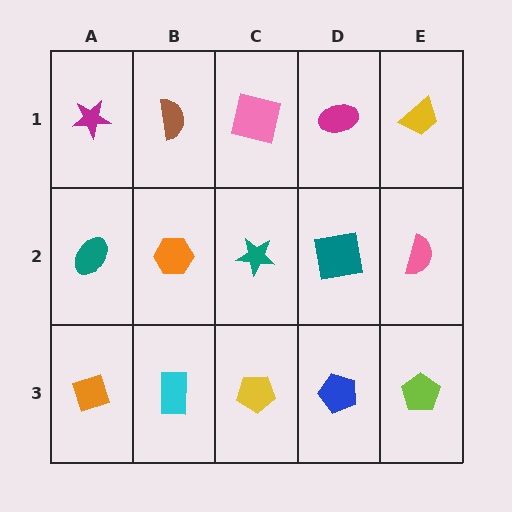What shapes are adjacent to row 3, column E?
A pink semicircle (row 2, column E), a blue pentagon (row 3, column D).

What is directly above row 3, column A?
A teal ellipse.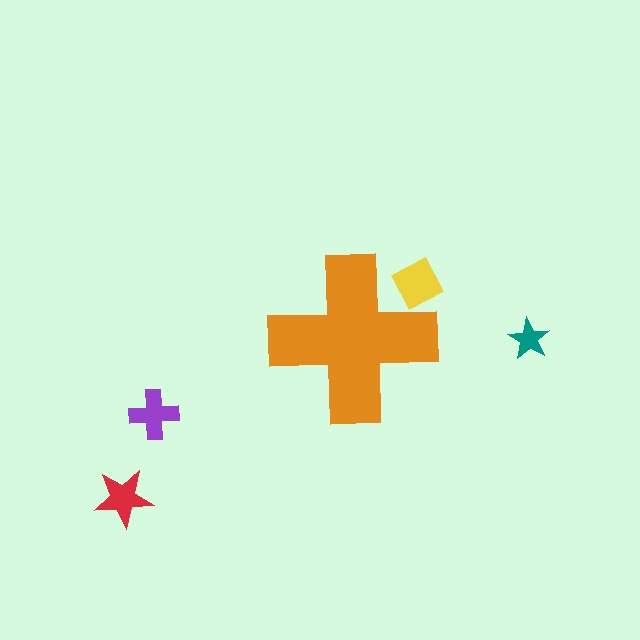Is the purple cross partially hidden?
No, the purple cross is fully visible.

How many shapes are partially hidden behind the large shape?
1 shape is partially hidden.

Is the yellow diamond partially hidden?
Yes, the yellow diamond is partially hidden behind the orange cross.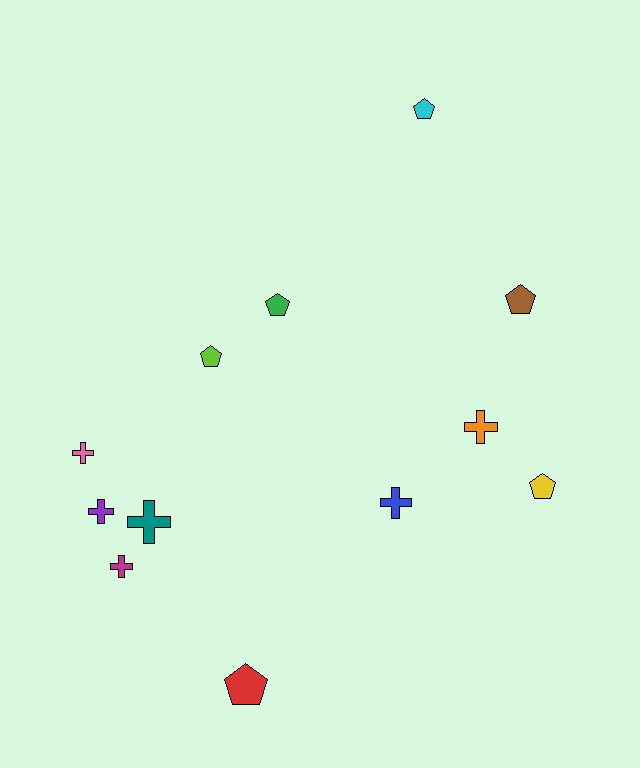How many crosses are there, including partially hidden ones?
There are 6 crosses.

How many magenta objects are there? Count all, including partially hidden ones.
There is 1 magenta object.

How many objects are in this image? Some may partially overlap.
There are 12 objects.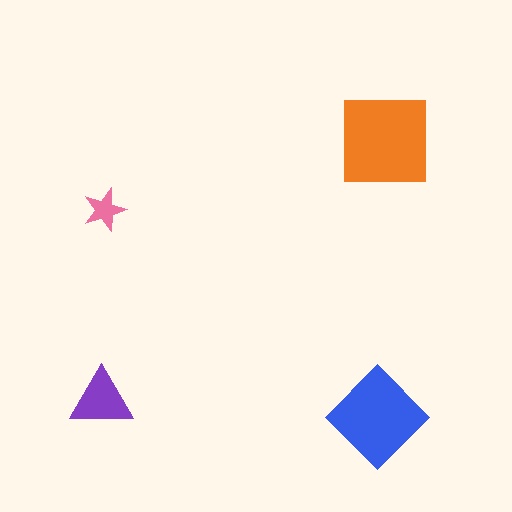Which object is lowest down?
The blue diamond is bottommost.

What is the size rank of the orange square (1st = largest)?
1st.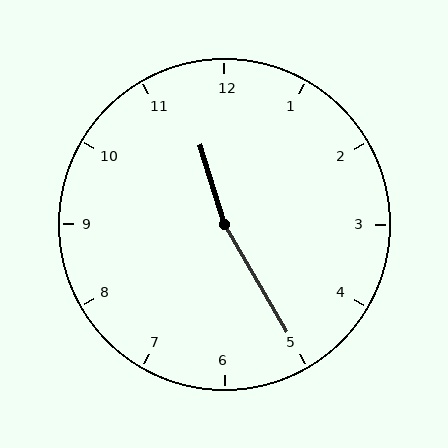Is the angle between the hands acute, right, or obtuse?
It is obtuse.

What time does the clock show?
11:25.